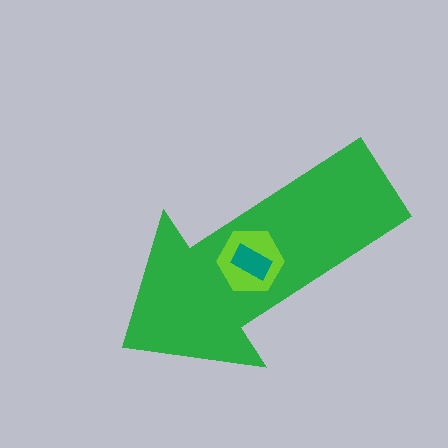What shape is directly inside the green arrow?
The lime hexagon.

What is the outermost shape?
The green arrow.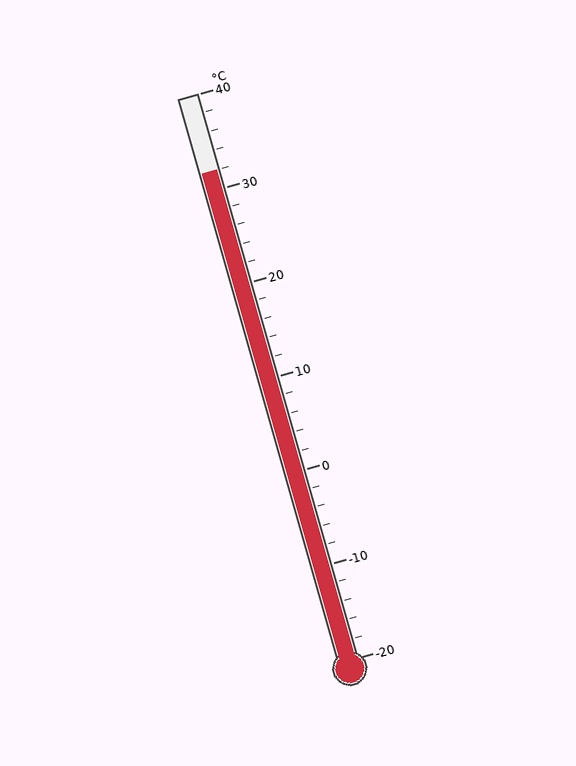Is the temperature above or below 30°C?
The temperature is above 30°C.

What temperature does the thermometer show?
The thermometer shows approximately 32°C.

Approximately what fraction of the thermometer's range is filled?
The thermometer is filled to approximately 85% of its range.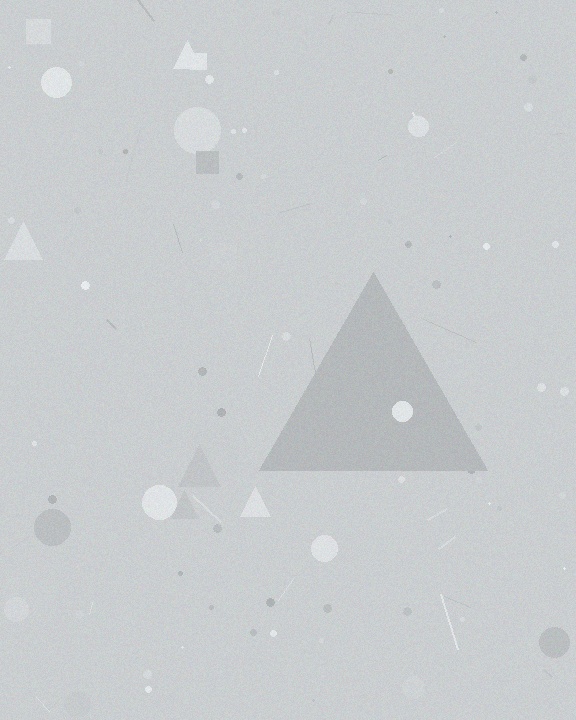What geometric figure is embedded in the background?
A triangle is embedded in the background.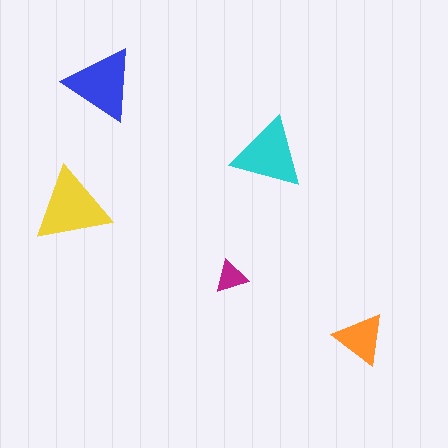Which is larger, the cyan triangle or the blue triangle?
The blue one.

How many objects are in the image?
There are 5 objects in the image.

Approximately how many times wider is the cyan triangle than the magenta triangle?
About 2 times wider.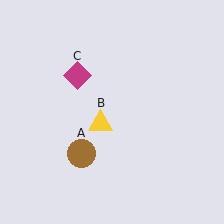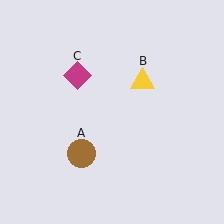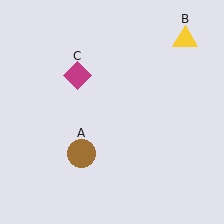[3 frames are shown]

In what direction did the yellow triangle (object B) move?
The yellow triangle (object B) moved up and to the right.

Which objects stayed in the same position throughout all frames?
Brown circle (object A) and magenta diamond (object C) remained stationary.